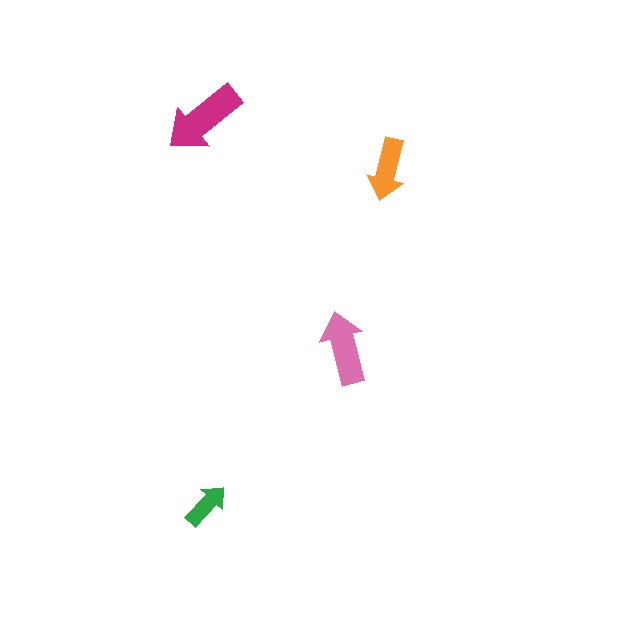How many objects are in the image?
There are 4 objects in the image.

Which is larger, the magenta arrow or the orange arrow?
The magenta one.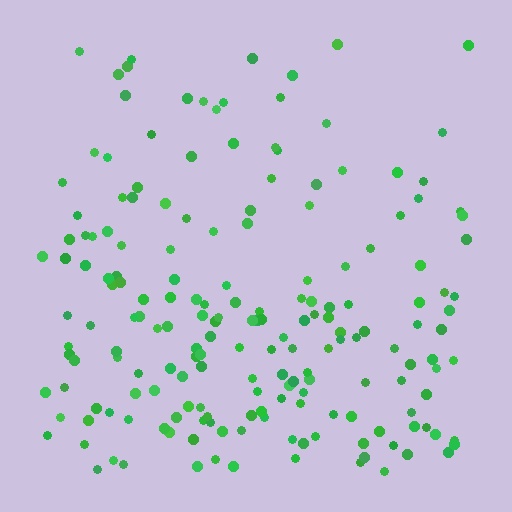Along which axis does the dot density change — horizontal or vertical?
Vertical.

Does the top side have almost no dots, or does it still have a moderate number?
Still a moderate number, just noticeably fewer than the bottom.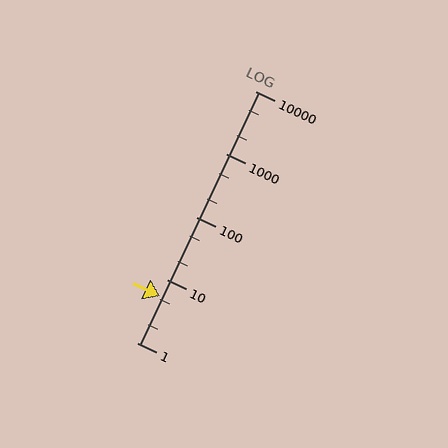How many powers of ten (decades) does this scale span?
The scale spans 4 decades, from 1 to 10000.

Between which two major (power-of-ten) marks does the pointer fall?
The pointer is between 1 and 10.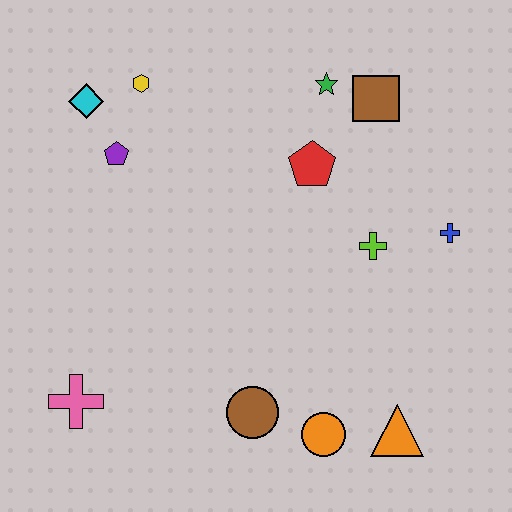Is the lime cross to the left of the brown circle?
No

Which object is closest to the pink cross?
The brown circle is closest to the pink cross.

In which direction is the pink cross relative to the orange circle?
The pink cross is to the left of the orange circle.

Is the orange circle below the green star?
Yes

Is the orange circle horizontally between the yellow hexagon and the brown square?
Yes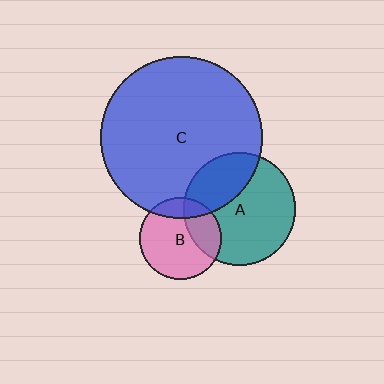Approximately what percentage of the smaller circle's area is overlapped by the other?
Approximately 15%.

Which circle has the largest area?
Circle C (blue).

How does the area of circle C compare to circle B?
Approximately 3.9 times.